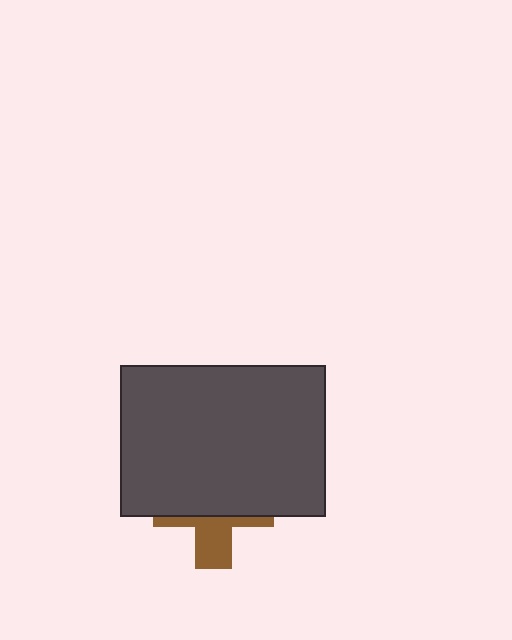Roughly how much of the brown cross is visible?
A small part of it is visible (roughly 36%).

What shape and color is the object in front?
The object in front is a dark gray rectangle.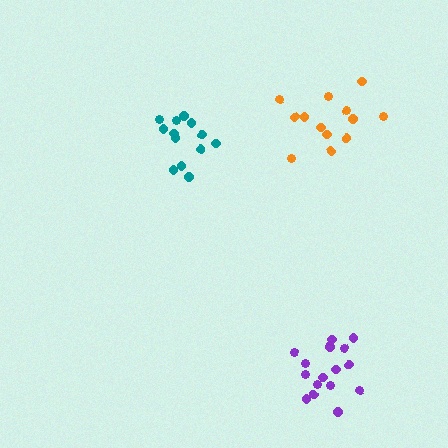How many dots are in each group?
Group 1: 13 dots, Group 2: 13 dots, Group 3: 16 dots (42 total).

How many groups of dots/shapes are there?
There are 3 groups.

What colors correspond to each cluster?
The clusters are colored: teal, orange, purple.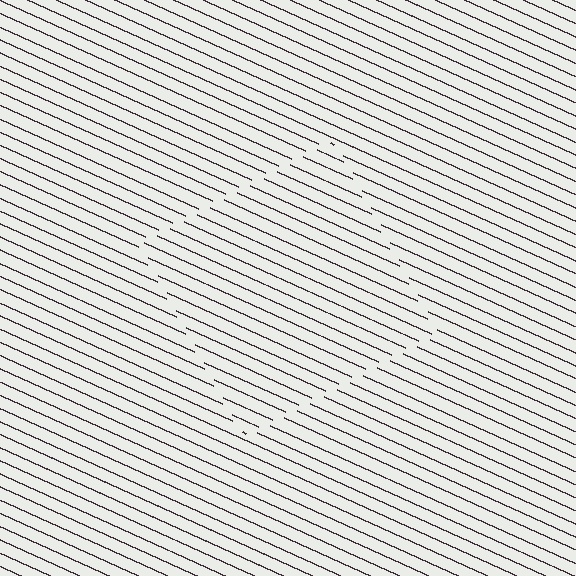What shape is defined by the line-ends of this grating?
An illusory square. The interior of the shape contains the same grating, shifted by half a period — the contour is defined by the phase discontinuity where line-ends from the inner and outer gratings abut.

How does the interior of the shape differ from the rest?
The interior of the shape contains the same grating, shifted by half a period — the contour is defined by the phase discontinuity where line-ends from the inner and outer gratings abut.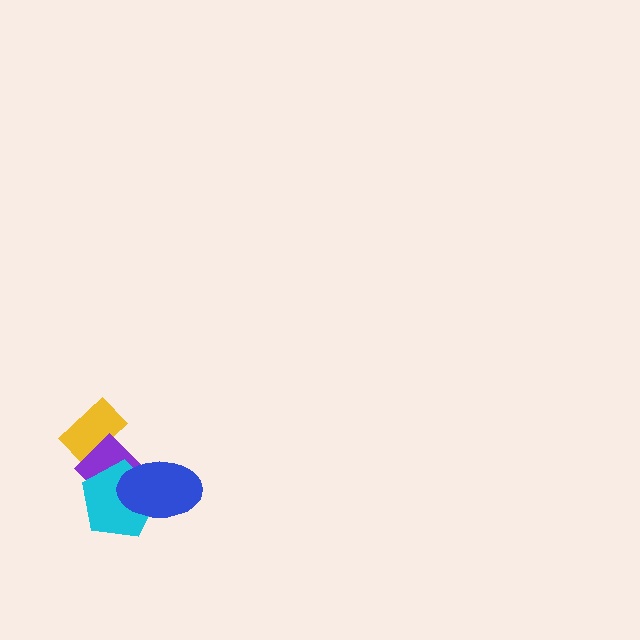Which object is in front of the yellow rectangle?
The purple diamond is in front of the yellow rectangle.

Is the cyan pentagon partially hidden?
Yes, it is partially covered by another shape.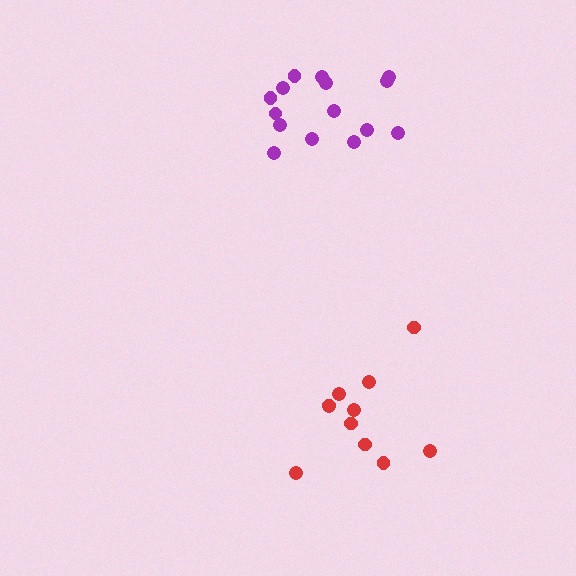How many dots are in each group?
Group 1: 11 dots, Group 2: 15 dots (26 total).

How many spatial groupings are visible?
There are 2 spatial groupings.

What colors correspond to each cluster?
The clusters are colored: red, purple.